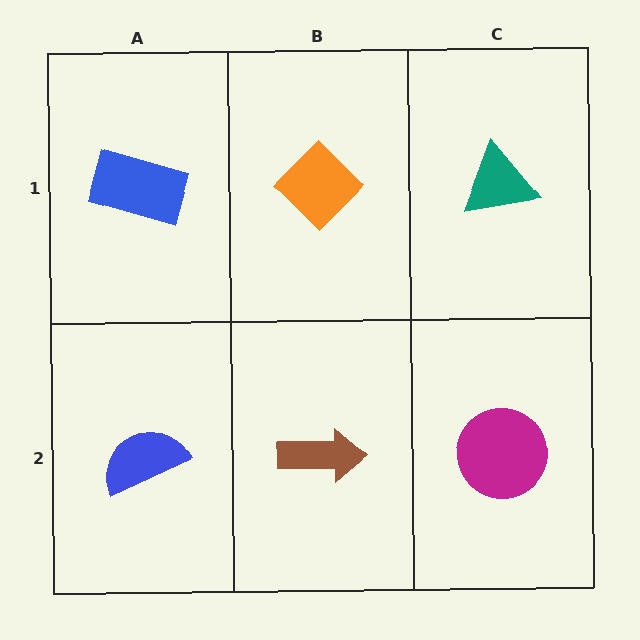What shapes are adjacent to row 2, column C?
A teal triangle (row 1, column C), a brown arrow (row 2, column B).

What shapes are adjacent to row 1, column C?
A magenta circle (row 2, column C), an orange diamond (row 1, column B).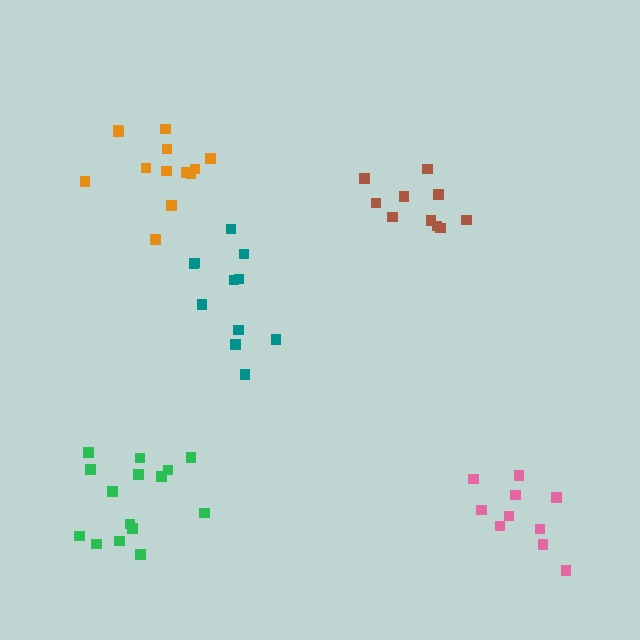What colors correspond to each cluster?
The clusters are colored: pink, brown, green, teal, orange.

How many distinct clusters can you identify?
There are 5 distinct clusters.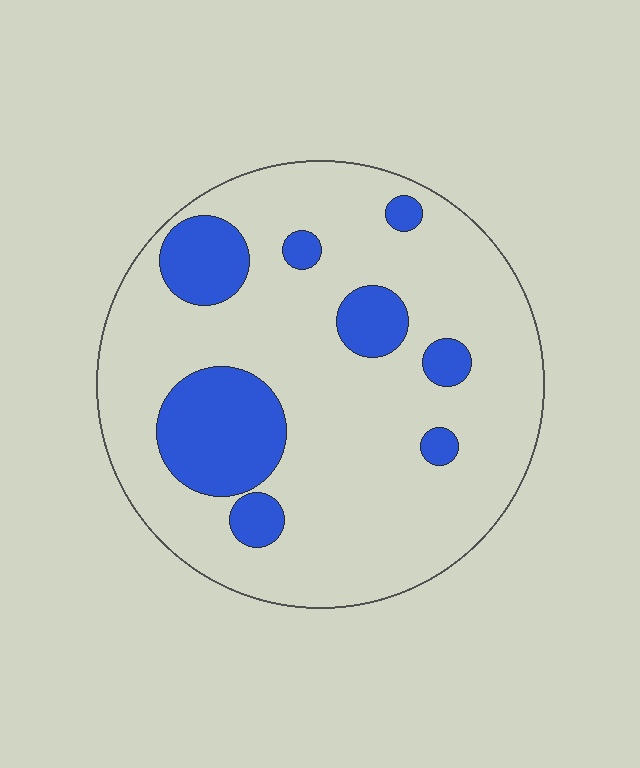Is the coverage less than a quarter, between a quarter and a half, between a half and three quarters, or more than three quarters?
Less than a quarter.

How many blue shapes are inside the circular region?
8.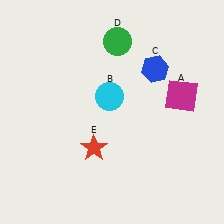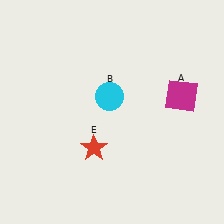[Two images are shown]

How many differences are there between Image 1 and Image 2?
There are 2 differences between the two images.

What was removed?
The green circle (D), the blue hexagon (C) were removed in Image 2.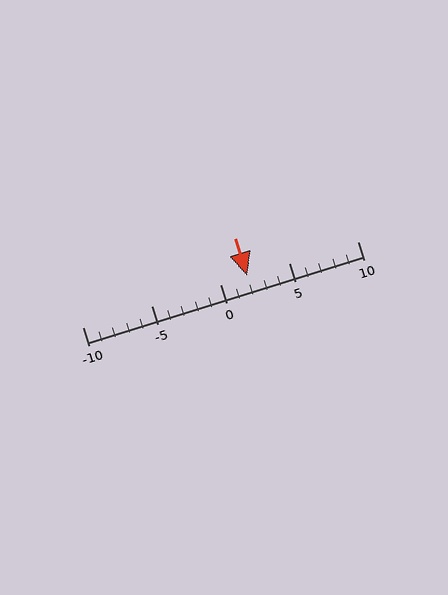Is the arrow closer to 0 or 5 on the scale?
The arrow is closer to 0.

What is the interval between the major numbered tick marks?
The major tick marks are spaced 5 units apart.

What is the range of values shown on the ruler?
The ruler shows values from -10 to 10.